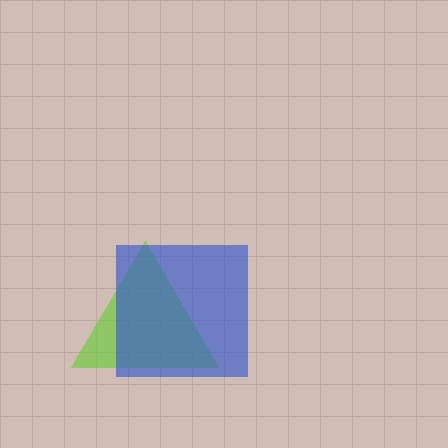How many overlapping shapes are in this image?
There are 2 overlapping shapes in the image.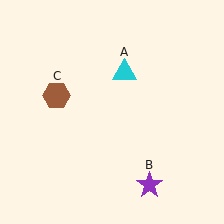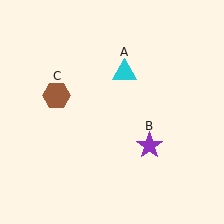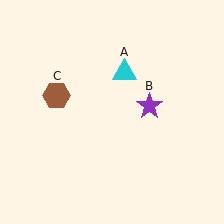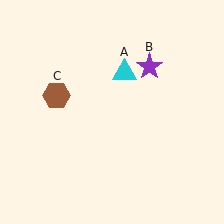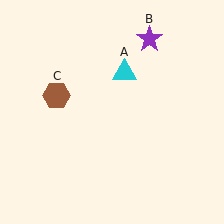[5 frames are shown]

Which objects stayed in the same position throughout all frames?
Cyan triangle (object A) and brown hexagon (object C) remained stationary.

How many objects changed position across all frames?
1 object changed position: purple star (object B).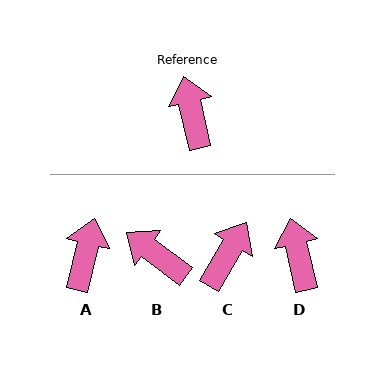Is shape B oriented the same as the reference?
No, it is off by about 41 degrees.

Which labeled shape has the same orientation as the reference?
D.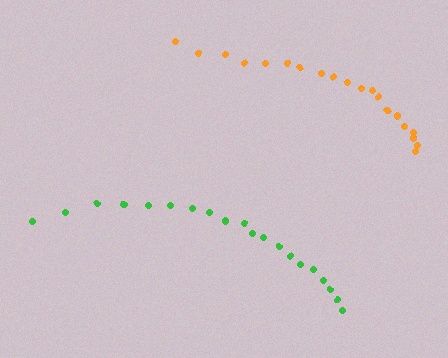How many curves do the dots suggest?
There are 2 distinct paths.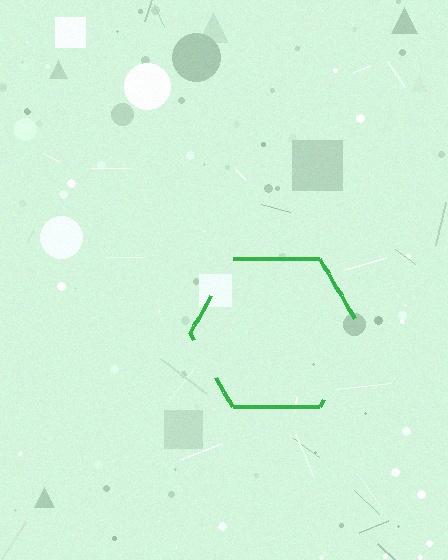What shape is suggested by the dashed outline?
The dashed outline suggests a hexagon.